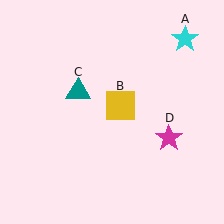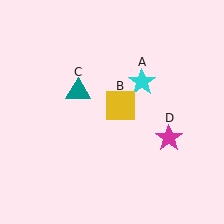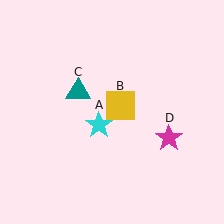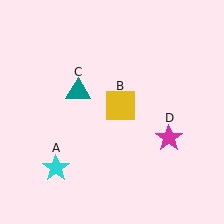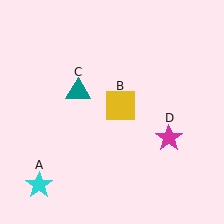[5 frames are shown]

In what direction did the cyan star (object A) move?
The cyan star (object A) moved down and to the left.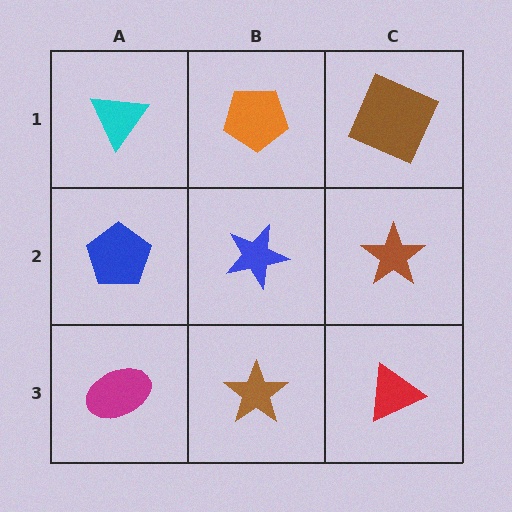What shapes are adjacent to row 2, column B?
An orange pentagon (row 1, column B), a brown star (row 3, column B), a blue pentagon (row 2, column A), a brown star (row 2, column C).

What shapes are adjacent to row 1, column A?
A blue pentagon (row 2, column A), an orange pentagon (row 1, column B).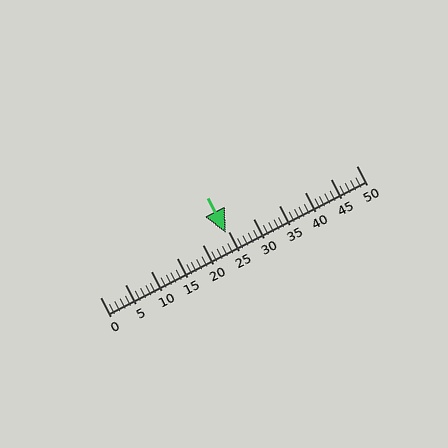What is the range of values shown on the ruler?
The ruler shows values from 0 to 50.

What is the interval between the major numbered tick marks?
The major tick marks are spaced 5 units apart.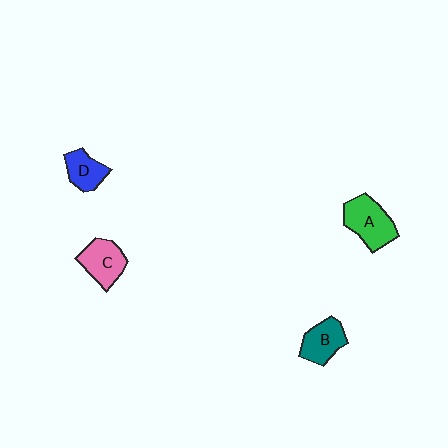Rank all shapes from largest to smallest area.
From largest to smallest: A (green), C (pink), B (teal), D (blue).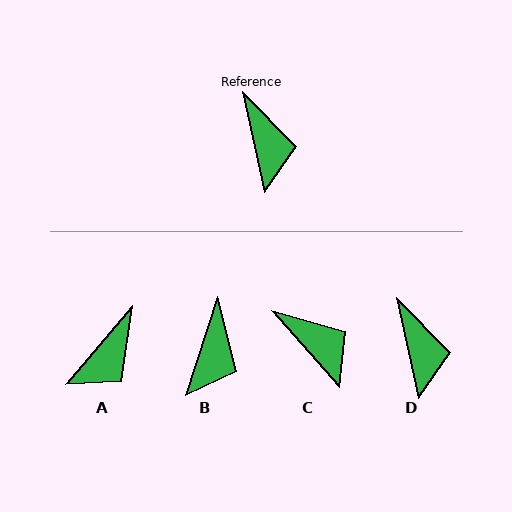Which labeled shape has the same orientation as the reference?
D.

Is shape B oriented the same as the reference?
No, it is off by about 30 degrees.